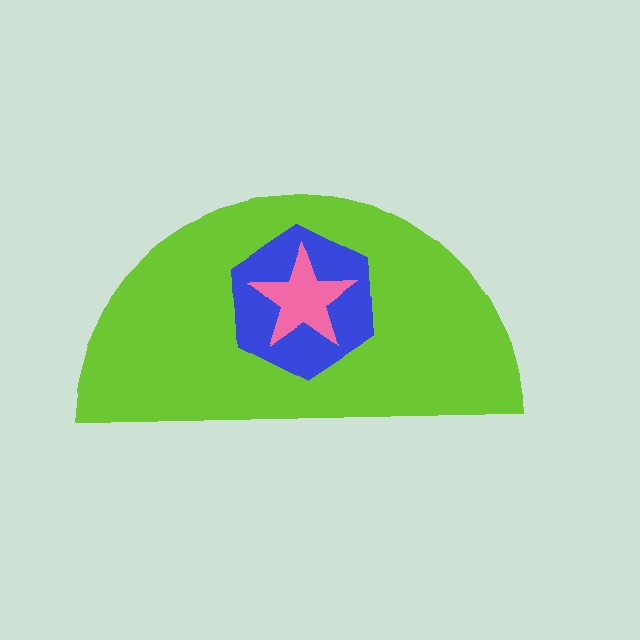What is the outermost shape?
The lime semicircle.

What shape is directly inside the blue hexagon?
The pink star.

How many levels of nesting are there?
3.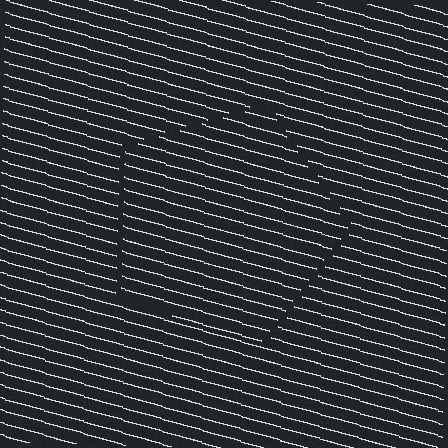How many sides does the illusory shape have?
5 sides — the line-ends trace a pentagon.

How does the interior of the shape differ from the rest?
The interior of the shape contains the same grating, shifted by half a period — the contour is defined by the phase discontinuity where line-ends from the inner and outer gratings abut.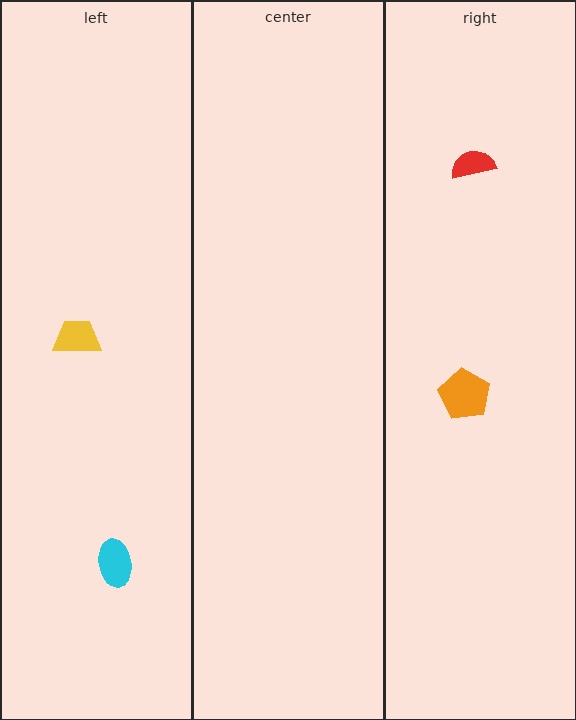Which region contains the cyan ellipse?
The left region.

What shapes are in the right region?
The red semicircle, the orange pentagon.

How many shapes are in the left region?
2.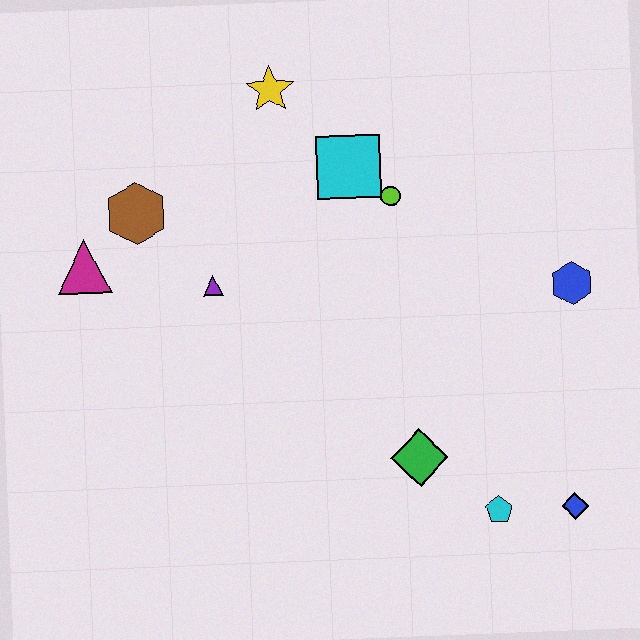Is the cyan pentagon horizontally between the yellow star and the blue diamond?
Yes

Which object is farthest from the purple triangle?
The blue diamond is farthest from the purple triangle.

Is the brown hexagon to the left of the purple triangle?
Yes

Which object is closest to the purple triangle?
The brown hexagon is closest to the purple triangle.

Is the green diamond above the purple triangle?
No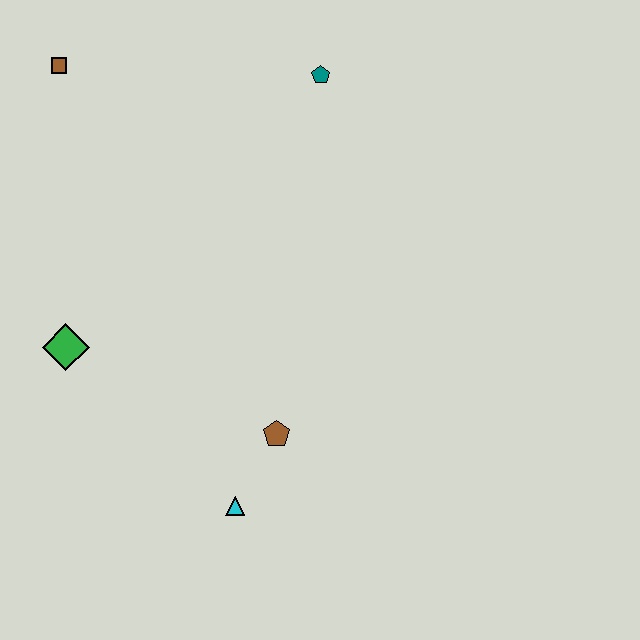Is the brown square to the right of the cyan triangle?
No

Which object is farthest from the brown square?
The cyan triangle is farthest from the brown square.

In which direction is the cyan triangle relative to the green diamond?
The cyan triangle is to the right of the green diamond.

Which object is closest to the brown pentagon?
The cyan triangle is closest to the brown pentagon.